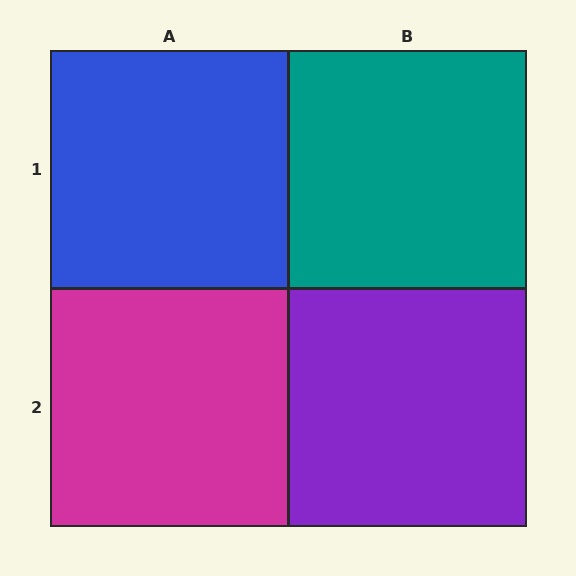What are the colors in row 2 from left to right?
Magenta, purple.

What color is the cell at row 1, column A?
Blue.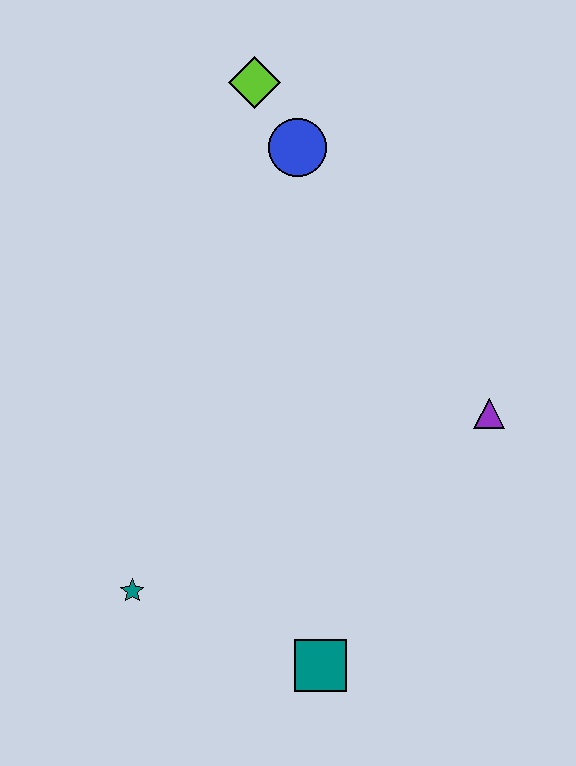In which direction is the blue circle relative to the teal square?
The blue circle is above the teal square.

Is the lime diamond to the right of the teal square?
No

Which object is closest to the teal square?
The teal star is closest to the teal square.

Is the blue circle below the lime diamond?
Yes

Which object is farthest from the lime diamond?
The teal square is farthest from the lime diamond.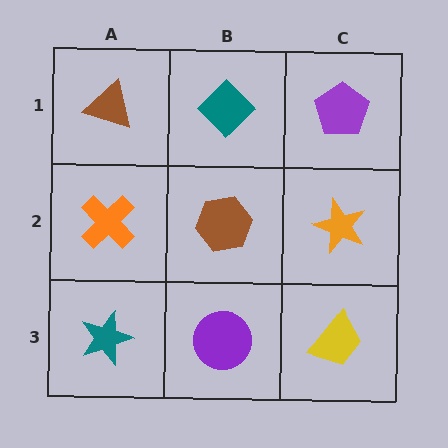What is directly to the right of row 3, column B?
A yellow trapezoid.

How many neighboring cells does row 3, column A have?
2.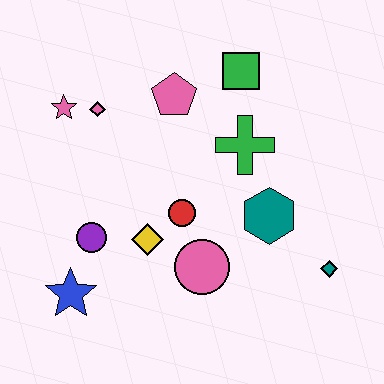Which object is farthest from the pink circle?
The pink star is farthest from the pink circle.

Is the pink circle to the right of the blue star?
Yes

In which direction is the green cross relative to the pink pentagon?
The green cross is to the right of the pink pentagon.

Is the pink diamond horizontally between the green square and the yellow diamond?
No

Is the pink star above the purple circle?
Yes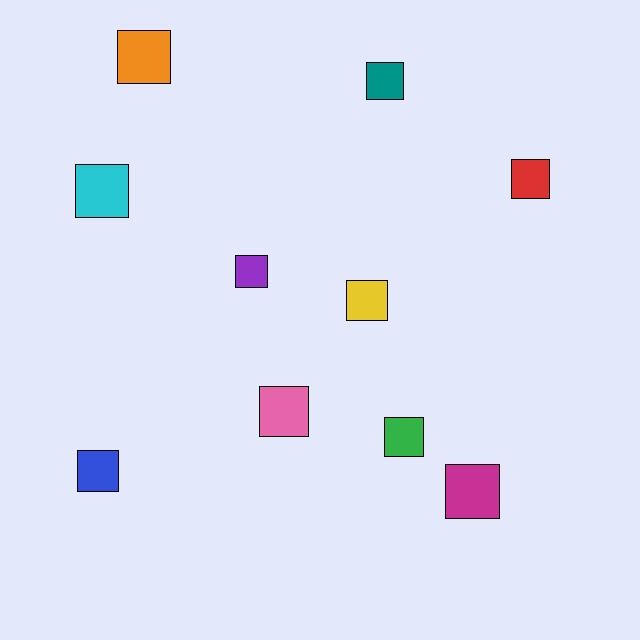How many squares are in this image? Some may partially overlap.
There are 10 squares.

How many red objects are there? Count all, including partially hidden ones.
There is 1 red object.